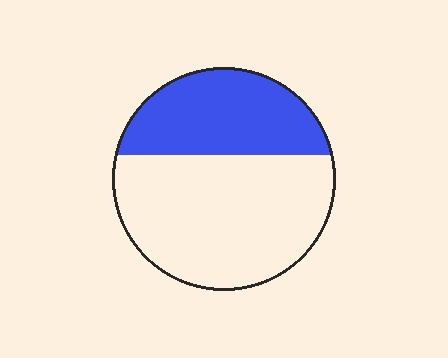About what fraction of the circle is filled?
About three eighths (3/8).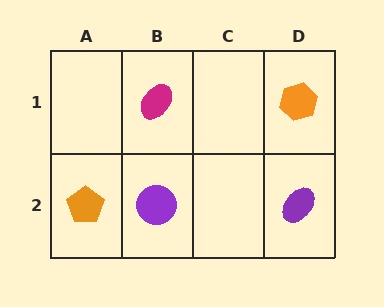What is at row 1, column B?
A magenta ellipse.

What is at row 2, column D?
A purple ellipse.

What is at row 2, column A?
An orange pentagon.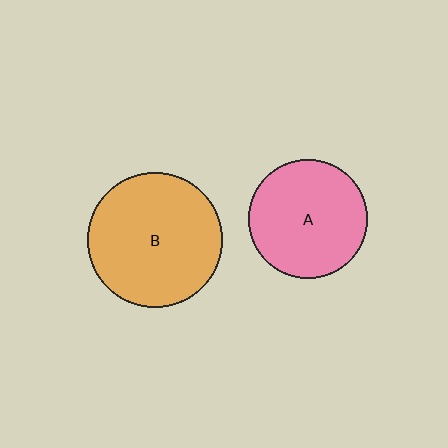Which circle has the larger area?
Circle B (orange).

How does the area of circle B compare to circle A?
Approximately 1.3 times.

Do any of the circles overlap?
No, none of the circles overlap.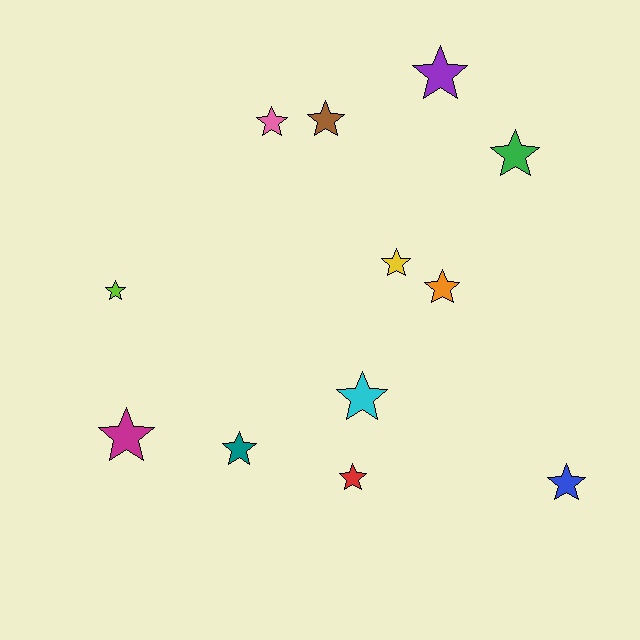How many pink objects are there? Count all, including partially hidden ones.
There is 1 pink object.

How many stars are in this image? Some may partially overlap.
There are 12 stars.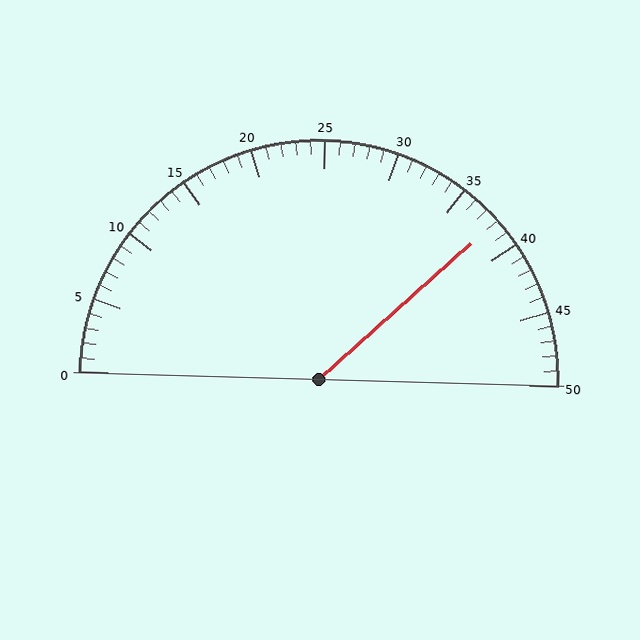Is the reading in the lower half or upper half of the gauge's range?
The reading is in the upper half of the range (0 to 50).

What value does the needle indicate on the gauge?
The needle indicates approximately 38.